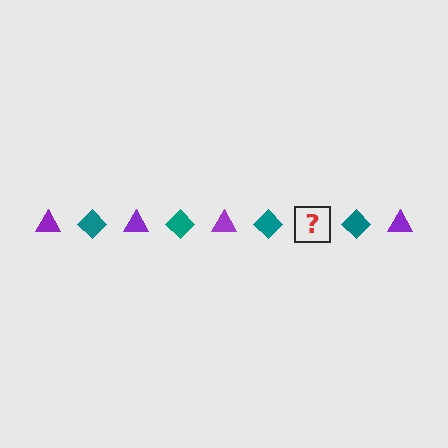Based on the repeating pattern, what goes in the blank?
The blank should be a purple triangle.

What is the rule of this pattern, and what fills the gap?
The rule is that the pattern alternates between purple triangle and teal diamond. The gap should be filled with a purple triangle.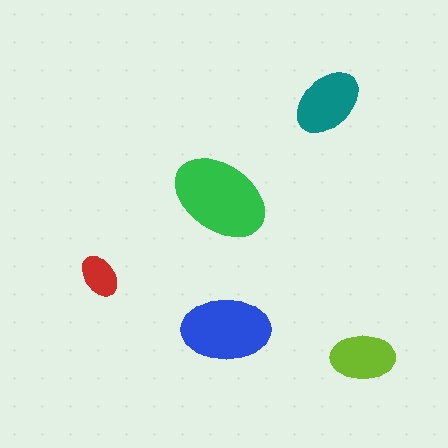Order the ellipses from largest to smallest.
the green one, the blue one, the teal one, the lime one, the red one.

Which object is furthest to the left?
The red ellipse is leftmost.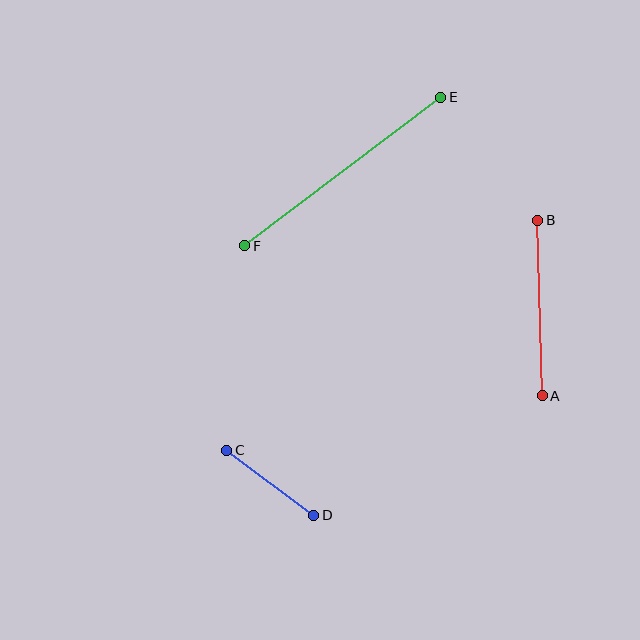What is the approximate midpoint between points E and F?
The midpoint is at approximately (343, 171) pixels.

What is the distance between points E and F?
The distance is approximately 246 pixels.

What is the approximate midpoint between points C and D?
The midpoint is at approximately (270, 483) pixels.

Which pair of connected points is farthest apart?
Points E and F are farthest apart.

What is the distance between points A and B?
The distance is approximately 175 pixels.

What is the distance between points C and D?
The distance is approximately 109 pixels.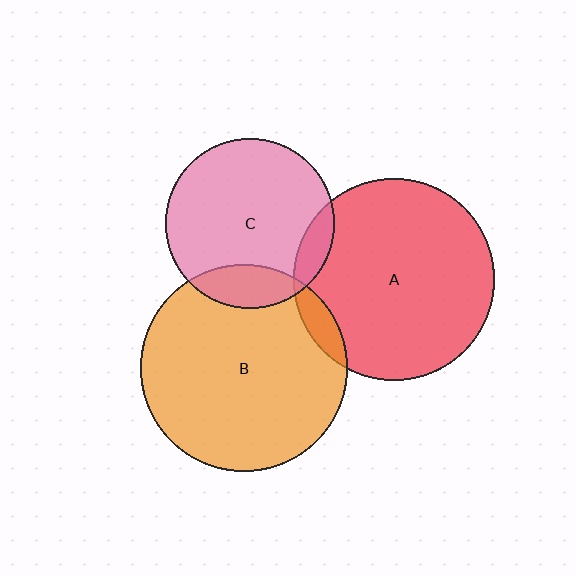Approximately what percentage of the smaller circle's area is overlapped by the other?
Approximately 15%.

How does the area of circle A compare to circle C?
Approximately 1.4 times.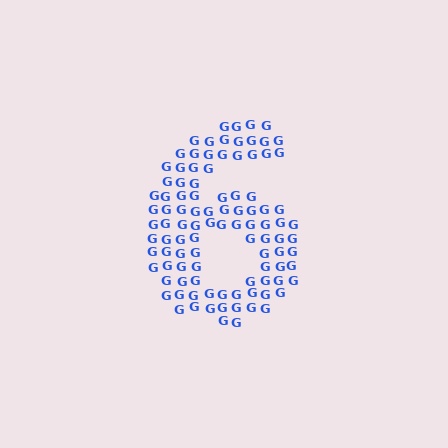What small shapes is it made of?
It is made of small letter G's.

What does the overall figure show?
The overall figure shows the digit 6.